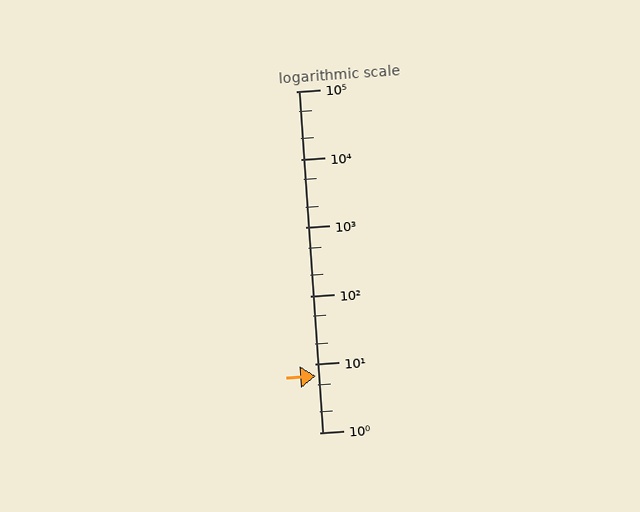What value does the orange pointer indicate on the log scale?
The pointer indicates approximately 6.8.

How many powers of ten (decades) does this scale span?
The scale spans 5 decades, from 1 to 100000.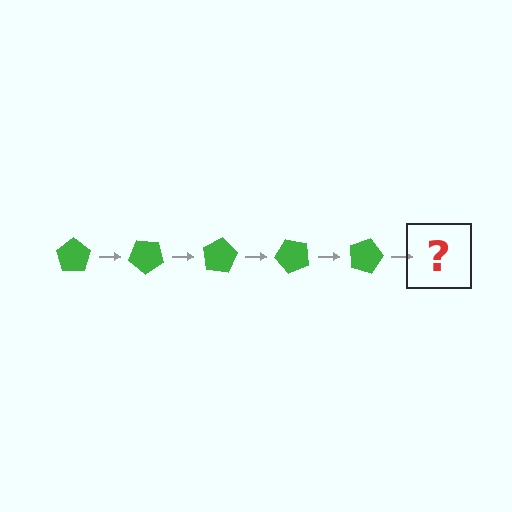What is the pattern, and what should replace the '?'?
The pattern is that the pentagon rotates 40 degrees each step. The '?' should be a green pentagon rotated 200 degrees.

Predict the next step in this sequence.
The next step is a green pentagon rotated 200 degrees.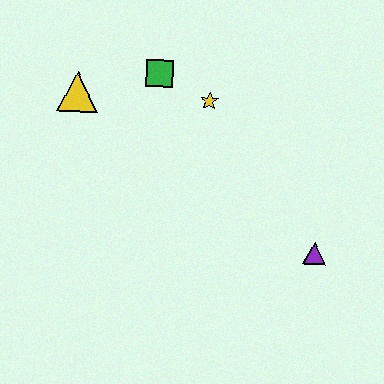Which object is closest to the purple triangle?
The yellow star is closest to the purple triangle.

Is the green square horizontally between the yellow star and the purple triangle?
No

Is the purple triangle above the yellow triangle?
No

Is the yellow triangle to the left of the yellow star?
Yes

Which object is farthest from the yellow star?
The purple triangle is farthest from the yellow star.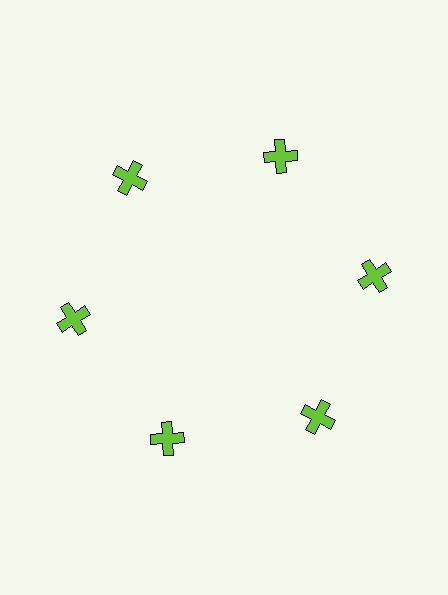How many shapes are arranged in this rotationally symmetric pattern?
There are 6 shapes, arranged in 6 groups of 1.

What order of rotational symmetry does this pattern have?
This pattern has 6-fold rotational symmetry.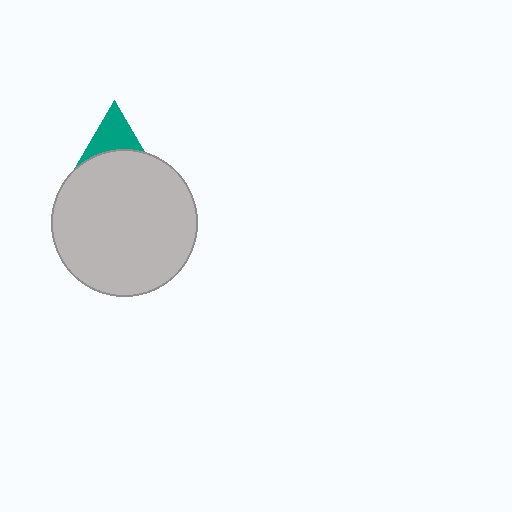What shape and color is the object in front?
The object in front is a light gray circle.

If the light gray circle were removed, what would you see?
You would see the complete teal triangle.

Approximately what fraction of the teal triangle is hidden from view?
Roughly 62% of the teal triangle is hidden behind the light gray circle.